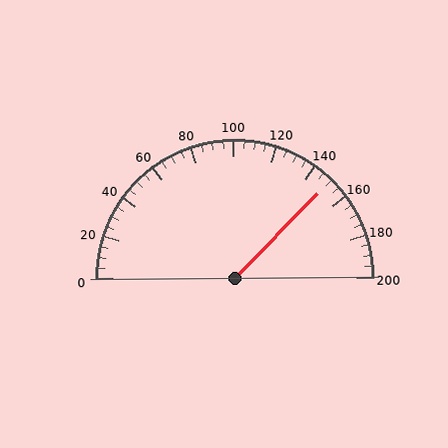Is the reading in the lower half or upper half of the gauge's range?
The reading is in the upper half of the range (0 to 200).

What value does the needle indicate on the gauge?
The needle indicates approximately 150.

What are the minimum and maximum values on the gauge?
The gauge ranges from 0 to 200.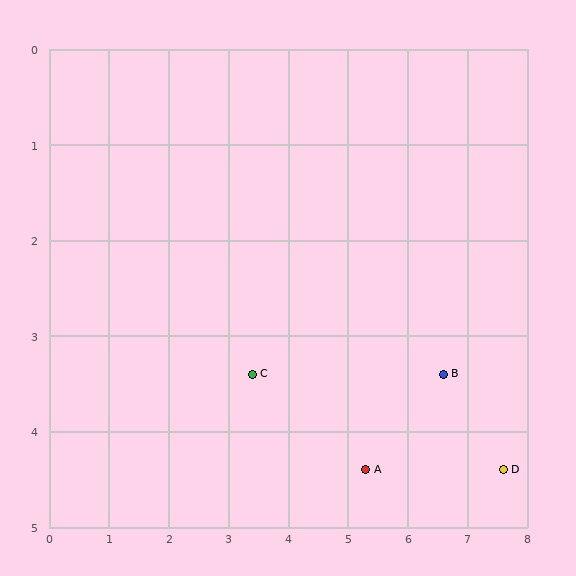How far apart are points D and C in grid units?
Points D and C are about 4.3 grid units apart.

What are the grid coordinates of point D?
Point D is at approximately (7.6, 4.4).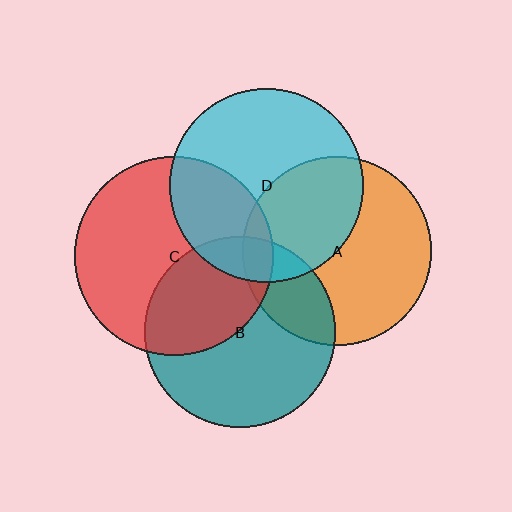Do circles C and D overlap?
Yes.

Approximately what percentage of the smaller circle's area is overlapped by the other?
Approximately 30%.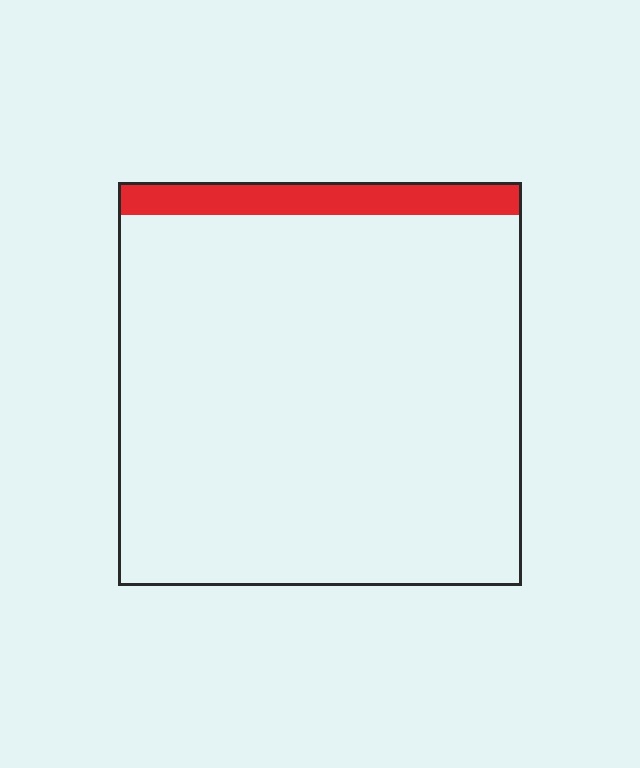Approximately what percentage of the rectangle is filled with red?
Approximately 10%.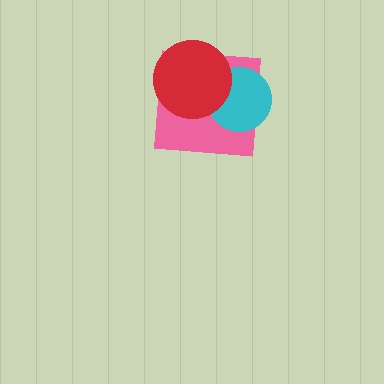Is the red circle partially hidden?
No, no other shape covers it.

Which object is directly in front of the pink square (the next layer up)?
The cyan circle is directly in front of the pink square.